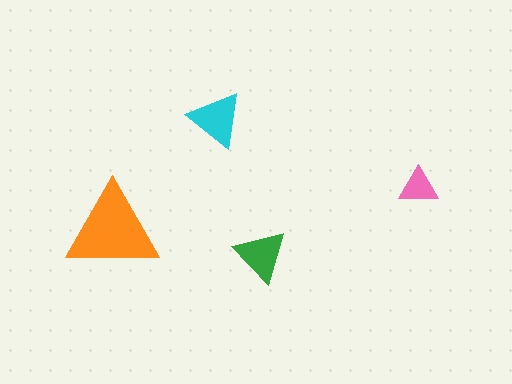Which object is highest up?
The cyan triangle is topmost.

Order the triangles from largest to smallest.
the orange one, the cyan one, the green one, the pink one.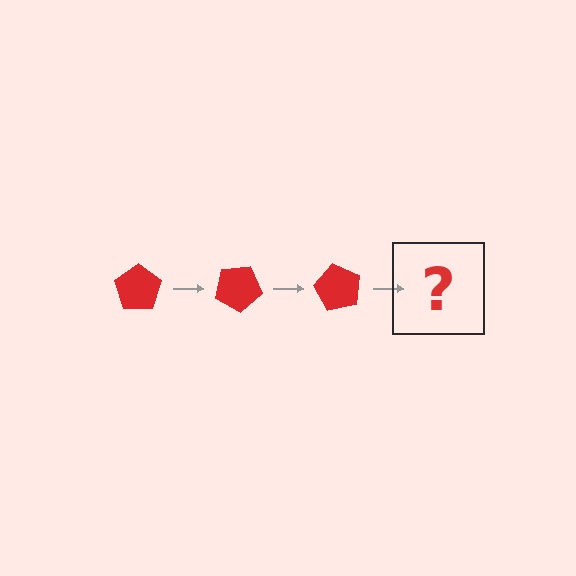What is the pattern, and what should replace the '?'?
The pattern is that the pentagon rotates 30 degrees each step. The '?' should be a red pentagon rotated 90 degrees.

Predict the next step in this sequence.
The next step is a red pentagon rotated 90 degrees.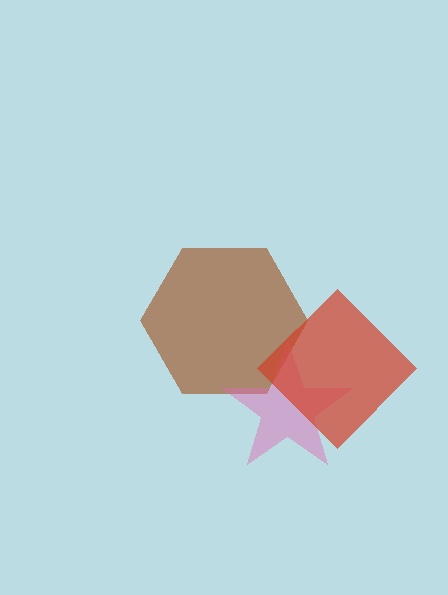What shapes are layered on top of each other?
The layered shapes are: a brown hexagon, a pink star, a red diamond.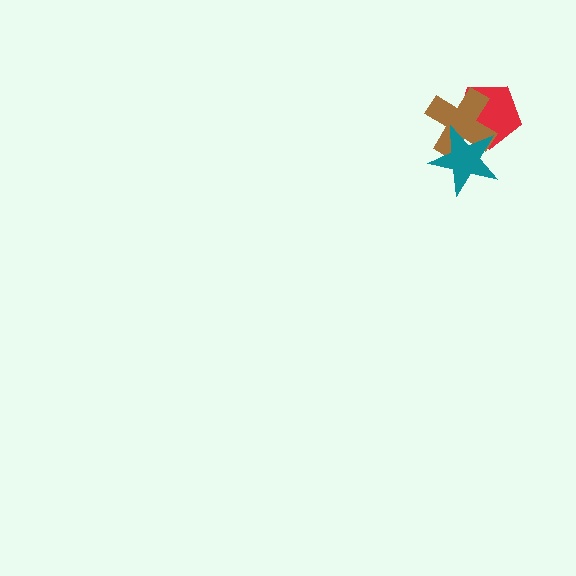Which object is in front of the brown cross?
The teal star is in front of the brown cross.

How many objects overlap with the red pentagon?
2 objects overlap with the red pentagon.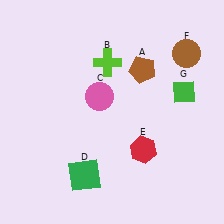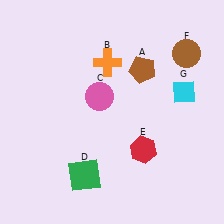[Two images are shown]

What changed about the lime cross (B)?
In Image 1, B is lime. In Image 2, it changed to orange.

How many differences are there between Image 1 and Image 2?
There are 2 differences between the two images.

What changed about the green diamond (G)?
In Image 1, G is green. In Image 2, it changed to cyan.